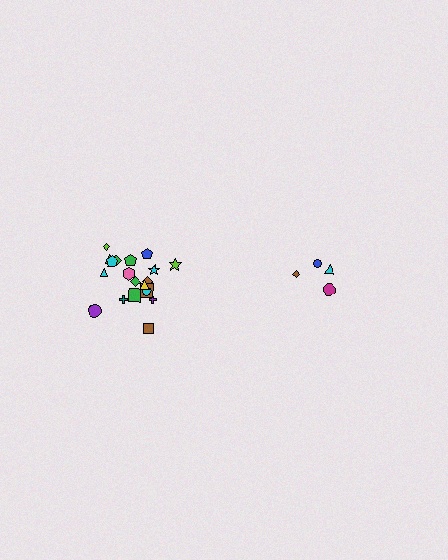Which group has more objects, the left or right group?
The left group.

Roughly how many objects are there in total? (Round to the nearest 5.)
Roughly 25 objects in total.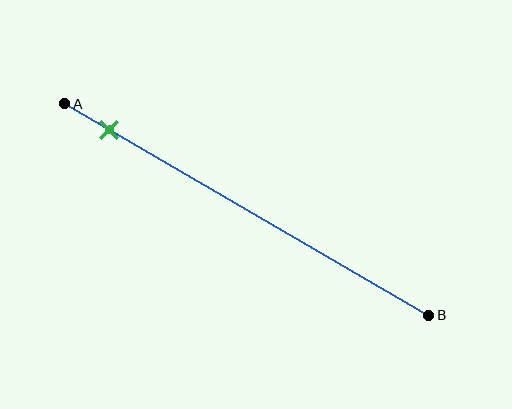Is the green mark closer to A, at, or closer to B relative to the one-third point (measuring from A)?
The green mark is closer to point A than the one-third point of segment AB.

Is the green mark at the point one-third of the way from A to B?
No, the mark is at about 10% from A, not at the 33% one-third point.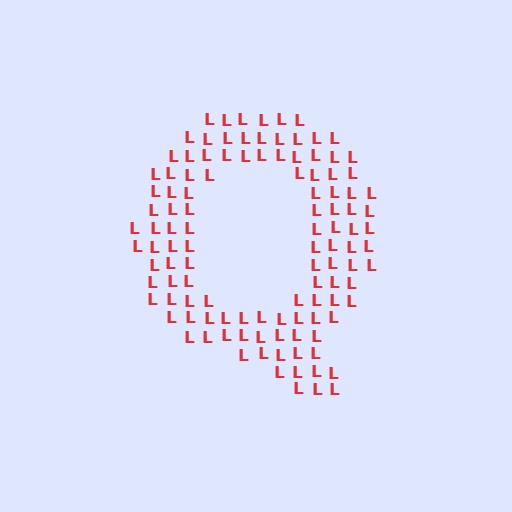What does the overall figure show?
The overall figure shows the letter Q.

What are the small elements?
The small elements are letter L's.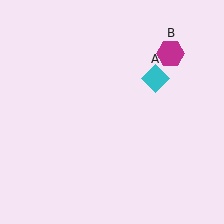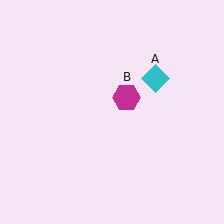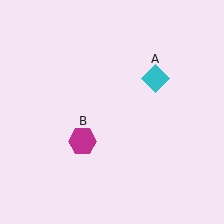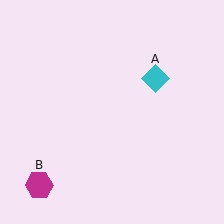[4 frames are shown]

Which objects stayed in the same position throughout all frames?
Cyan diamond (object A) remained stationary.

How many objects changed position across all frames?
1 object changed position: magenta hexagon (object B).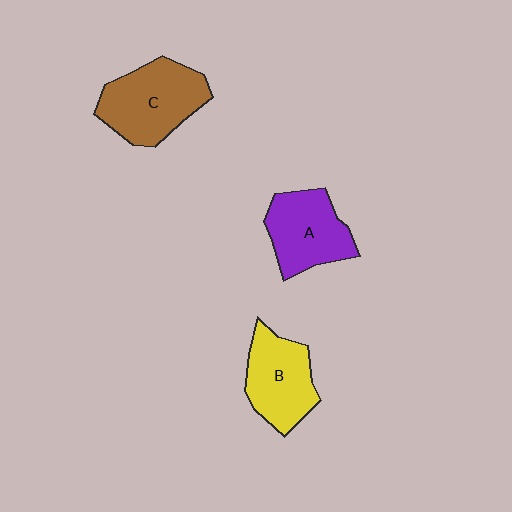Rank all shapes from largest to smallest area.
From largest to smallest: C (brown), A (purple), B (yellow).